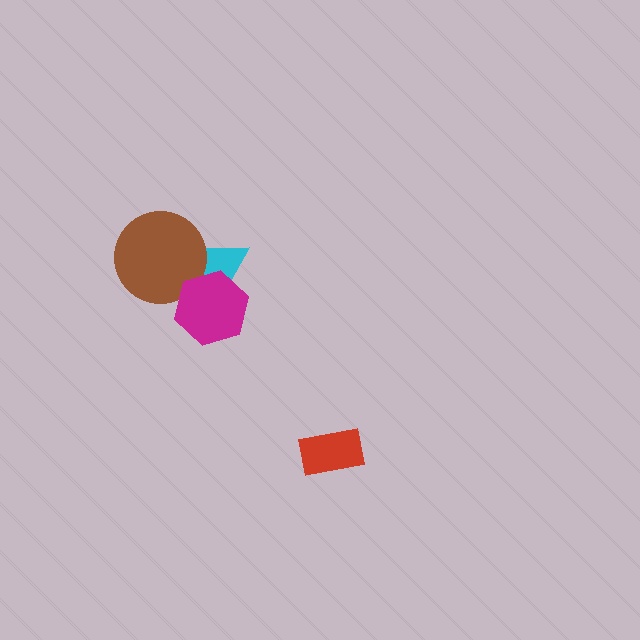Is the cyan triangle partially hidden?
Yes, it is partially covered by another shape.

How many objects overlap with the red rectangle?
0 objects overlap with the red rectangle.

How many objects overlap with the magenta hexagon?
2 objects overlap with the magenta hexagon.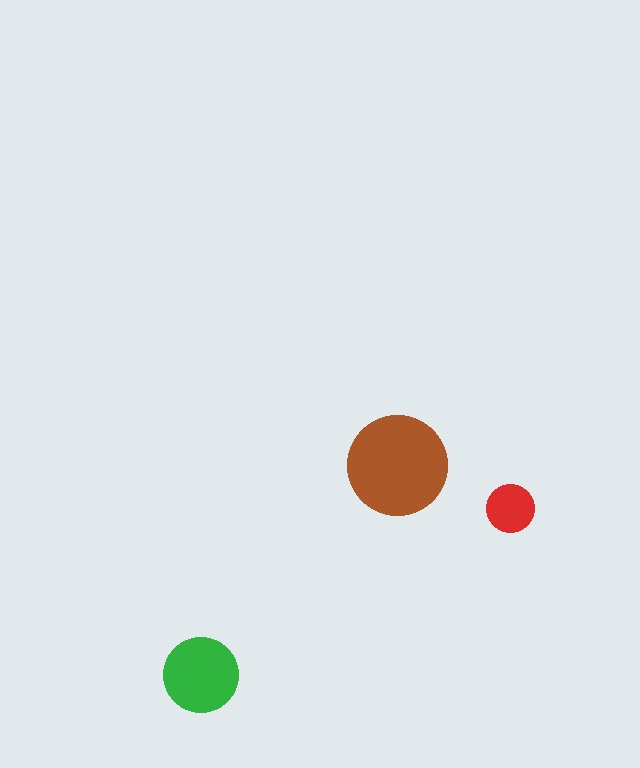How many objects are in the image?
There are 3 objects in the image.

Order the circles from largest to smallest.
the brown one, the green one, the red one.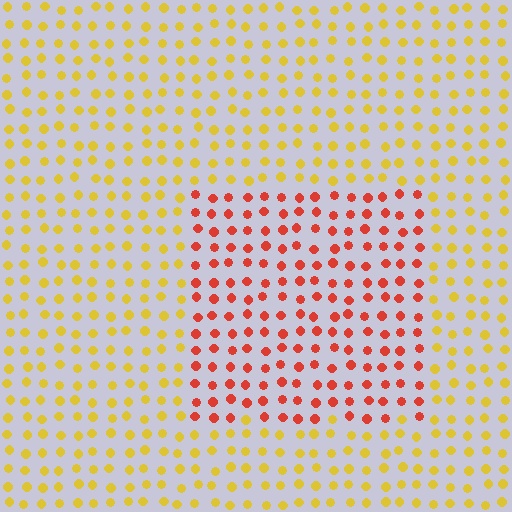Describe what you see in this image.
The image is filled with small yellow elements in a uniform arrangement. A rectangle-shaped region is visible where the elements are tinted to a slightly different hue, forming a subtle color boundary.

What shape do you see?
I see a rectangle.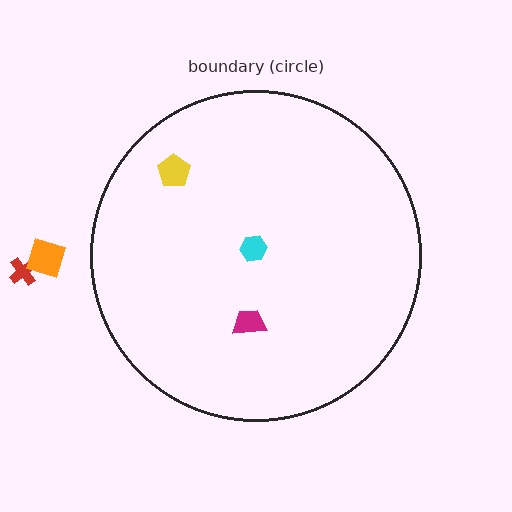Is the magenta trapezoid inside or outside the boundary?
Inside.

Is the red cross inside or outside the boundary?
Outside.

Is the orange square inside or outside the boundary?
Outside.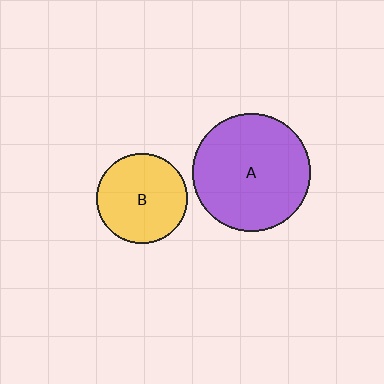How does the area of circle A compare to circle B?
Approximately 1.7 times.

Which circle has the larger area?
Circle A (purple).